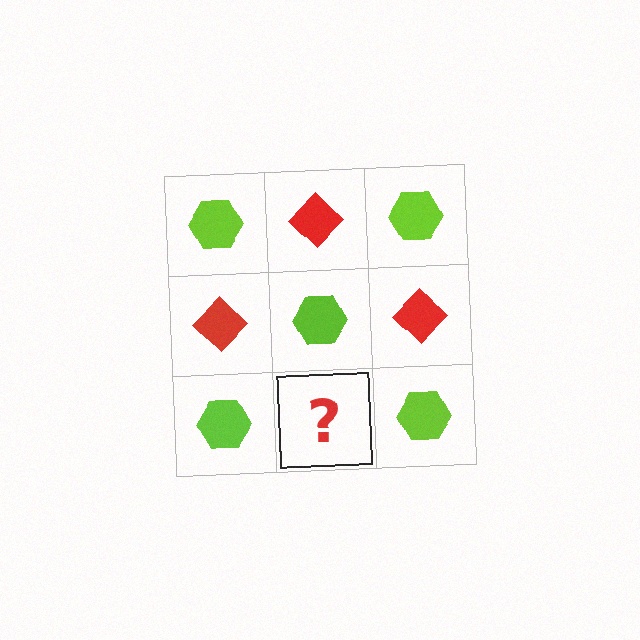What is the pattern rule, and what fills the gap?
The rule is that it alternates lime hexagon and red diamond in a checkerboard pattern. The gap should be filled with a red diamond.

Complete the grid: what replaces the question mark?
The question mark should be replaced with a red diamond.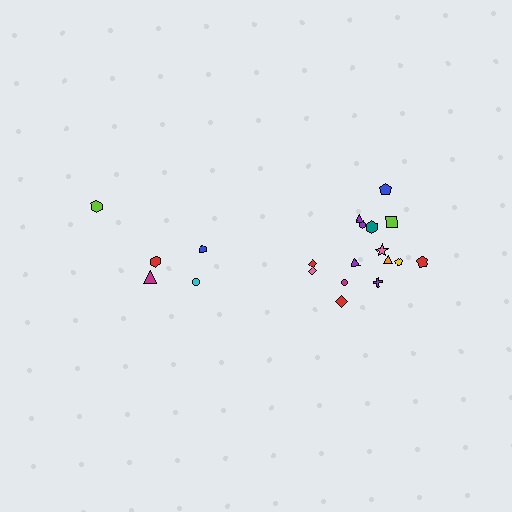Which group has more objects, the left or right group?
The right group.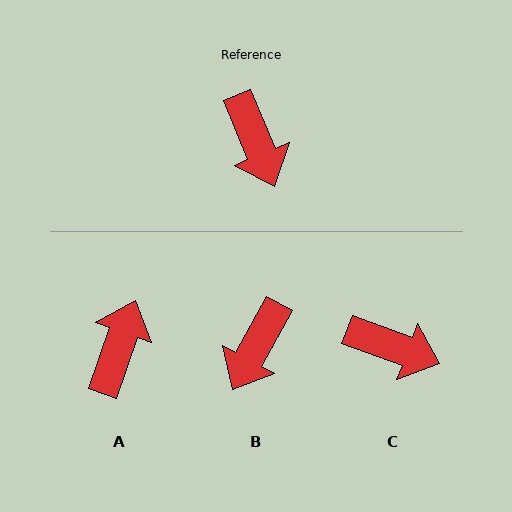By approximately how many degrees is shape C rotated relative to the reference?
Approximately 47 degrees counter-clockwise.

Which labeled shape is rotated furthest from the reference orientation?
A, about 138 degrees away.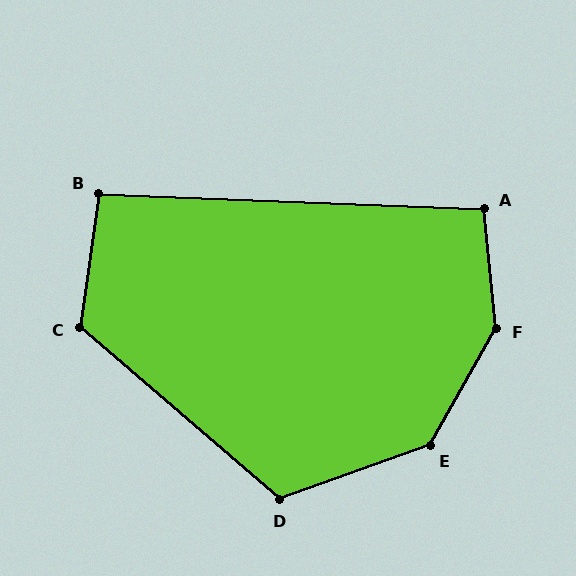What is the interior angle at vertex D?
Approximately 119 degrees (obtuse).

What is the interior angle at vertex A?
Approximately 98 degrees (obtuse).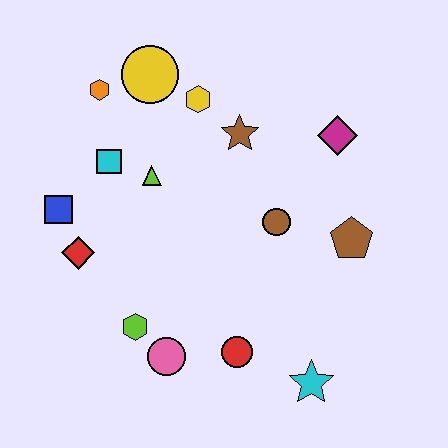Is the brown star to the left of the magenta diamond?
Yes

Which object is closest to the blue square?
The red diamond is closest to the blue square.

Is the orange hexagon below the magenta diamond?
No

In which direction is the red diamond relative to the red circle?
The red diamond is to the left of the red circle.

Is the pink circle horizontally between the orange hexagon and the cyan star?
Yes